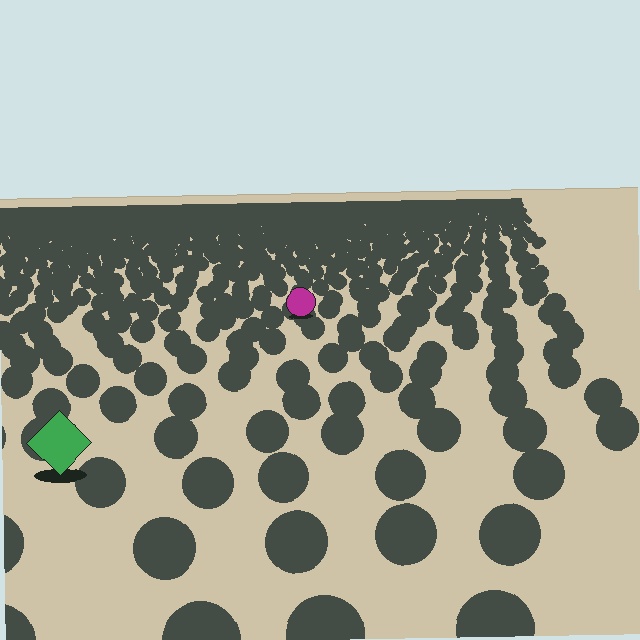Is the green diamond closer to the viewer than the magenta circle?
Yes. The green diamond is closer — you can tell from the texture gradient: the ground texture is coarser near it.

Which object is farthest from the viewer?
The magenta circle is farthest from the viewer. It appears smaller and the ground texture around it is denser.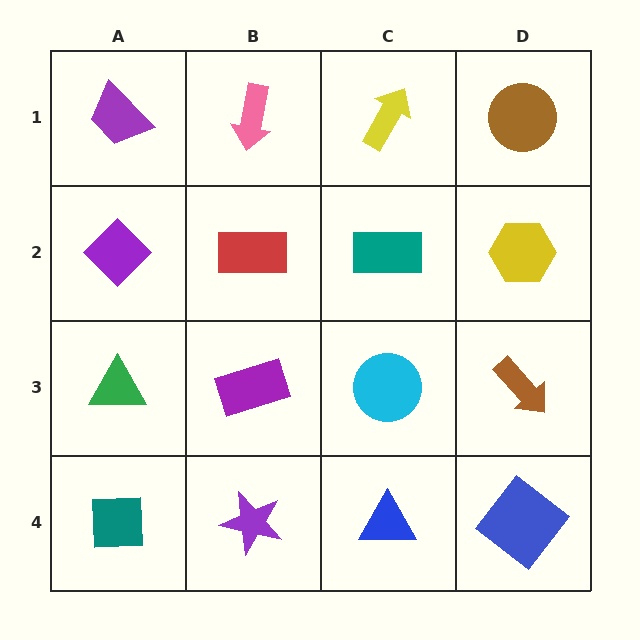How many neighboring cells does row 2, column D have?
3.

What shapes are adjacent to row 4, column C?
A cyan circle (row 3, column C), a purple star (row 4, column B), a blue diamond (row 4, column D).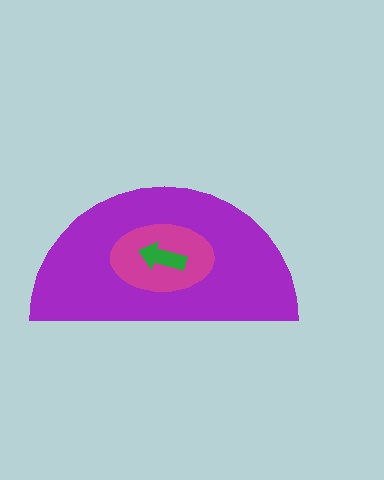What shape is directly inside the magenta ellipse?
The green arrow.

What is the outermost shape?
The purple semicircle.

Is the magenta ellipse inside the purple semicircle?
Yes.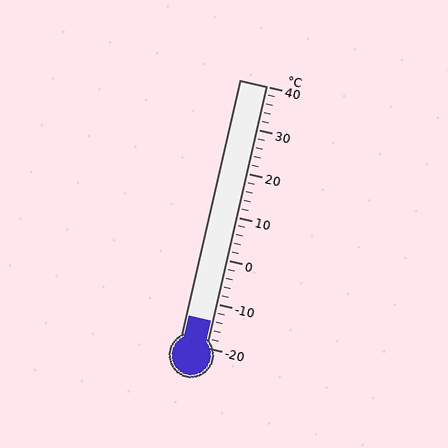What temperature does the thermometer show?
The thermometer shows approximately -14°C.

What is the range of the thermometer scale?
The thermometer scale ranges from -20°C to 40°C.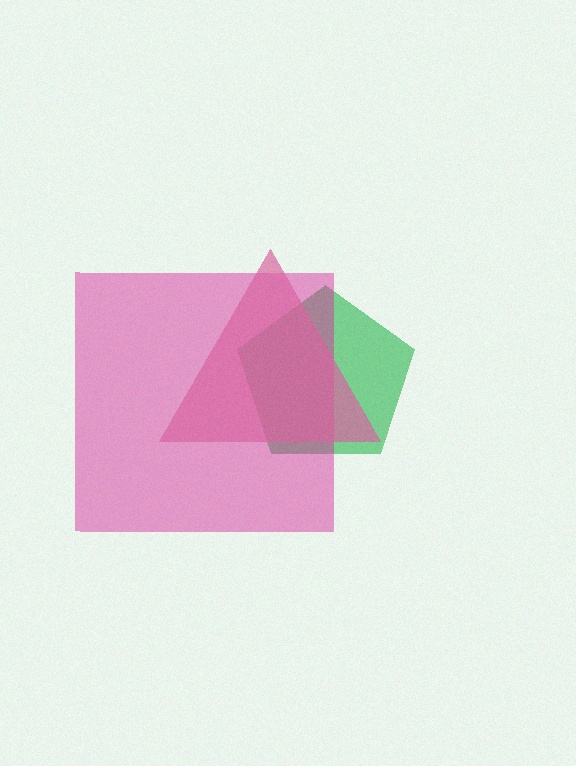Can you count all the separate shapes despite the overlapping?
Yes, there are 3 separate shapes.